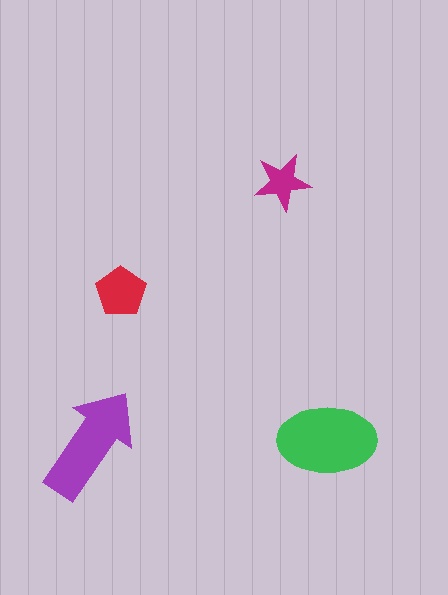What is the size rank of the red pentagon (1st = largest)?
3rd.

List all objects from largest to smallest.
The green ellipse, the purple arrow, the red pentagon, the magenta star.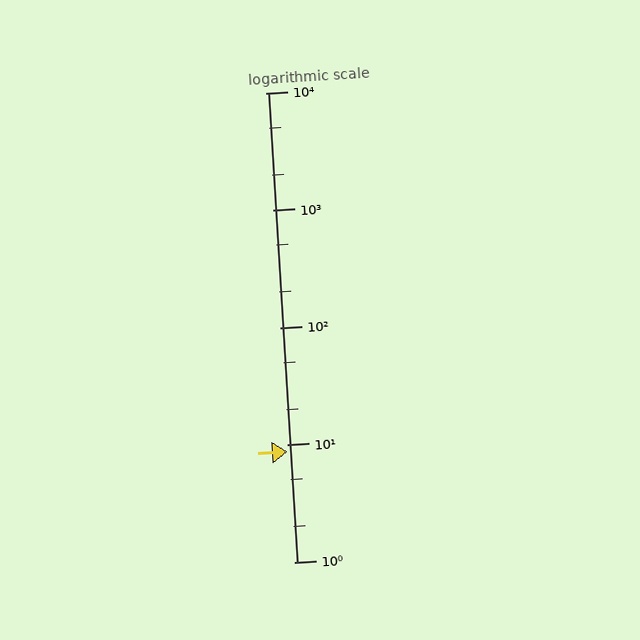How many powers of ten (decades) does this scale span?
The scale spans 4 decades, from 1 to 10000.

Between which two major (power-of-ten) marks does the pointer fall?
The pointer is between 1 and 10.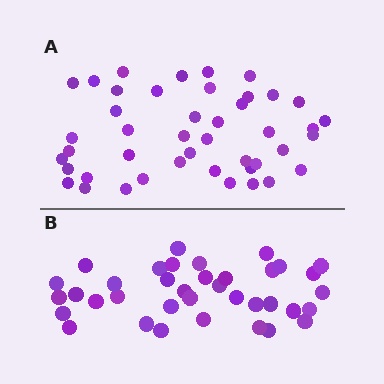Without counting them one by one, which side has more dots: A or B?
Region A (the top region) has more dots.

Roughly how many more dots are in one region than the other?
Region A has roughly 8 or so more dots than region B.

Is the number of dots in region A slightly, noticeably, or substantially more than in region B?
Region A has only slightly more — the two regions are fairly close. The ratio is roughly 1.2 to 1.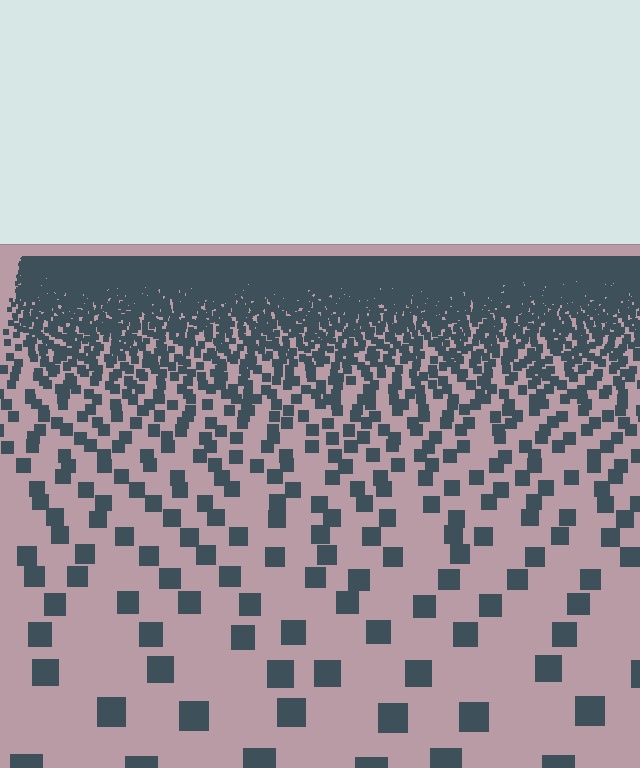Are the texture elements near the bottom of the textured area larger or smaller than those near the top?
Larger. Near the bottom, elements are closer to the viewer and appear at a bigger on-screen size.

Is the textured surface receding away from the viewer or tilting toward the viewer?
The surface is receding away from the viewer. Texture elements get smaller and denser toward the top.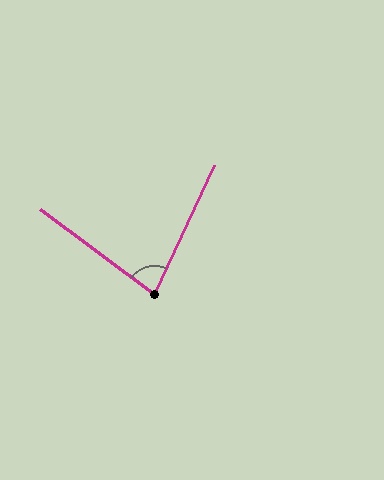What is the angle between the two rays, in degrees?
Approximately 78 degrees.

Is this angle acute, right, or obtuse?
It is acute.